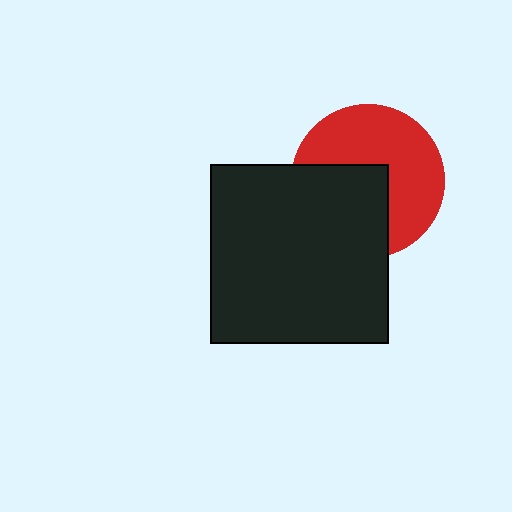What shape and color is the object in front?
The object in front is a black square.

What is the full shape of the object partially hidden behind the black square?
The partially hidden object is a red circle.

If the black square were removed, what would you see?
You would see the complete red circle.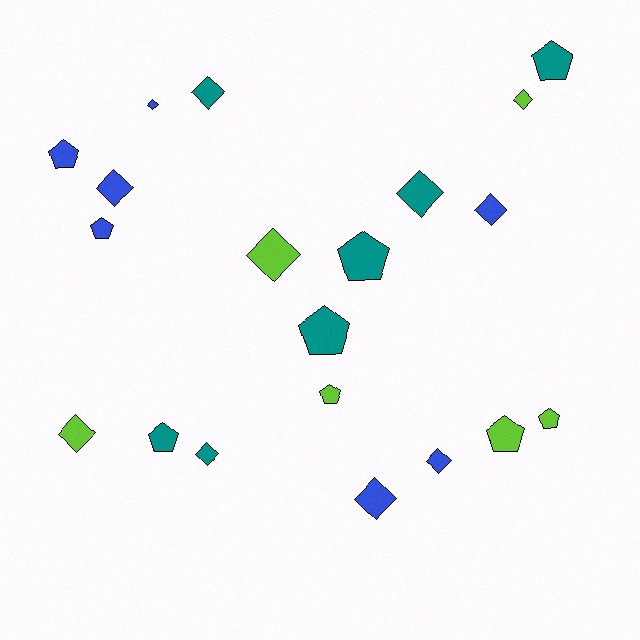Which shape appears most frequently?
Diamond, with 11 objects.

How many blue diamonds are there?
There are 5 blue diamonds.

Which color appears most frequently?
Blue, with 7 objects.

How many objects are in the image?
There are 20 objects.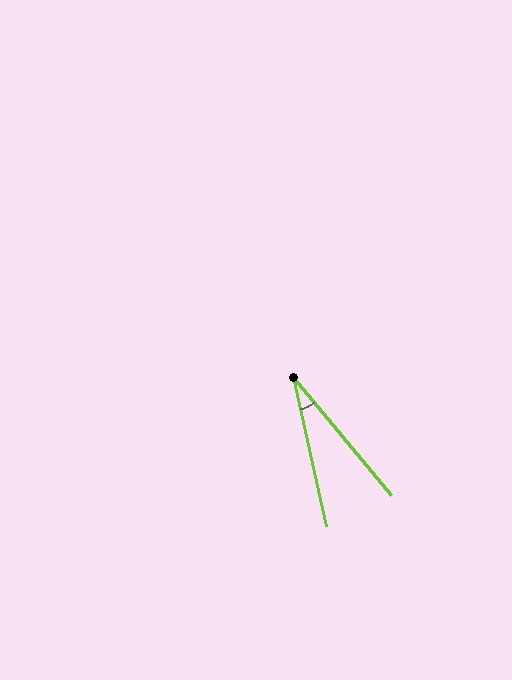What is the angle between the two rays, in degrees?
Approximately 27 degrees.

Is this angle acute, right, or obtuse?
It is acute.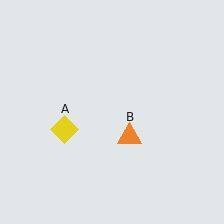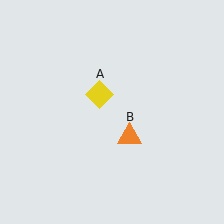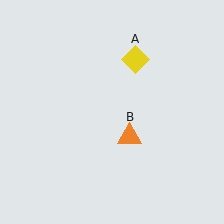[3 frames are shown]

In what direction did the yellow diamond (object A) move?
The yellow diamond (object A) moved up and to the right.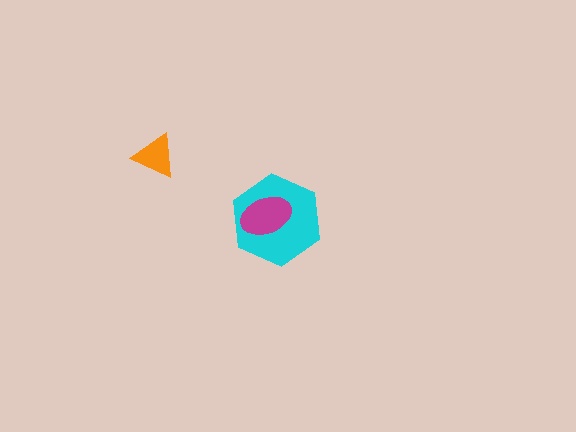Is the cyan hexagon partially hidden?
Yes, it is partially covered by another shape.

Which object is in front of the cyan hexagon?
The magenta ellipse is in front of the cyan hexagon.